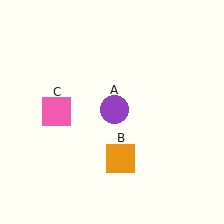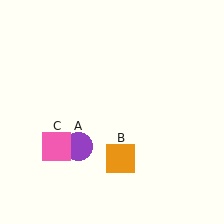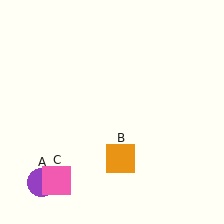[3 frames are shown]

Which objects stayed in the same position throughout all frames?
Orange square (object B) remained stationary.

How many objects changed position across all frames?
2 objects changed position: purple circle (object A), pink square (object C).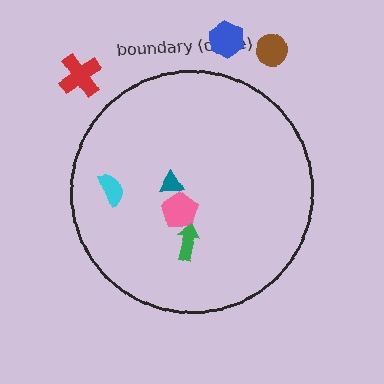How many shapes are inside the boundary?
4 inside, 3 outside.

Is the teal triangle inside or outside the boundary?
Inside.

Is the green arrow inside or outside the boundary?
Inside.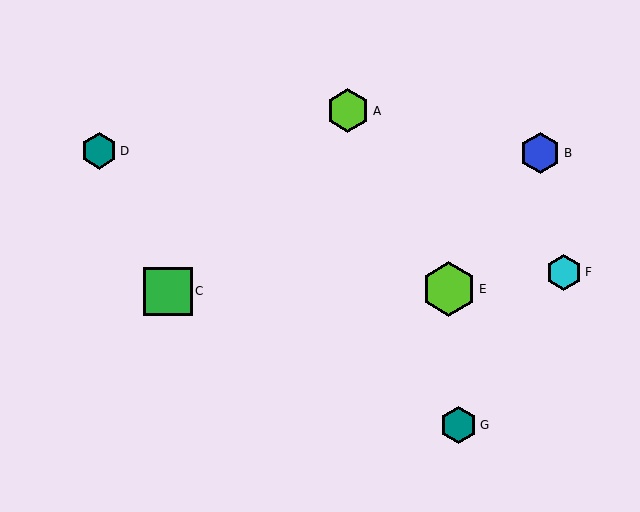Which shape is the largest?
The lime hexagon (labeled E) is the largest.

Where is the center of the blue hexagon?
The center of the blue hexagon is at (540, 153).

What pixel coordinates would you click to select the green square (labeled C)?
Click at (168, 291) to select the green square C.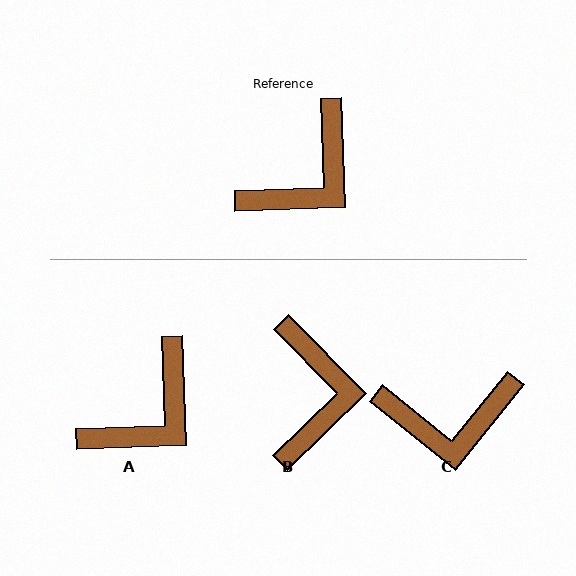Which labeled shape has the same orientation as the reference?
A.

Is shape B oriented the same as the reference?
No, it is off by about 42 degrees.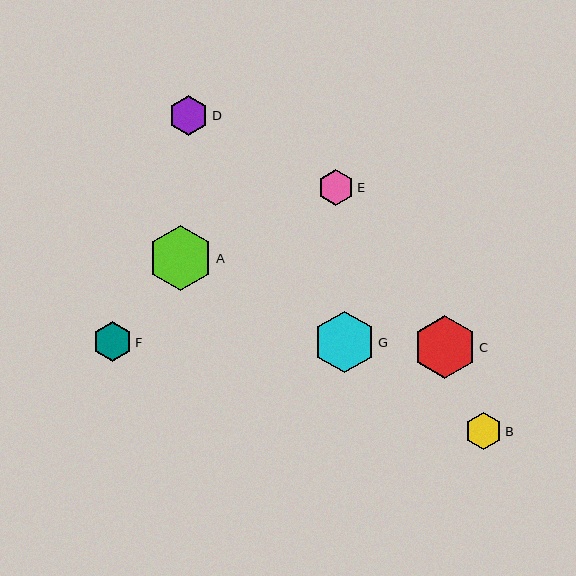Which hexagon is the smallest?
Hexagon E is the smallest with a size of approximately 36 pixels.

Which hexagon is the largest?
Hexagon A is the largest with a size of approximately 65 pixels.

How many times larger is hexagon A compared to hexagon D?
Hexagon A is approximately 1.6 times the size of hexagon D.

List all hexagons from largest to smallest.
From largest to smallest: A, C, G, F, D, B, E.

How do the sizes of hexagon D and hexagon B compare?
Hexagon D and hexagon B are approximately the same size.